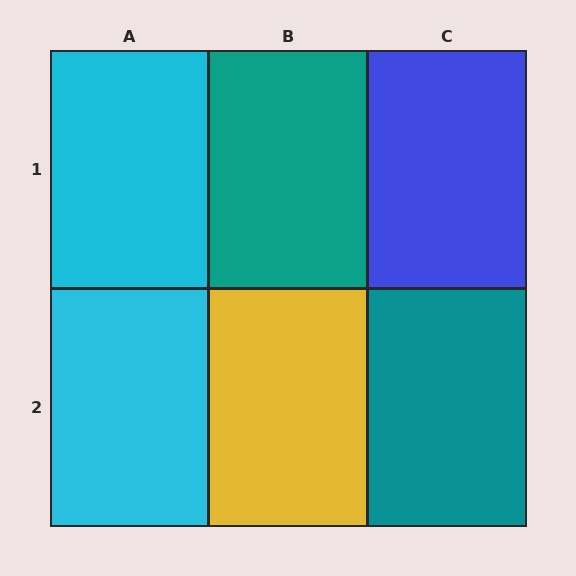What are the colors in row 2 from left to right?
Cyan, yellow, teal.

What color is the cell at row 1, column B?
Teal.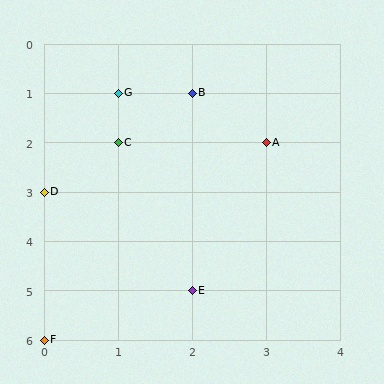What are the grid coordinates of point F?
Point F is at grid coordinates (0, 6).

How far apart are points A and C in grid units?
Points A and C are 2 columns apart.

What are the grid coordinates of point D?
Point D is at grid coordinates (0, 3).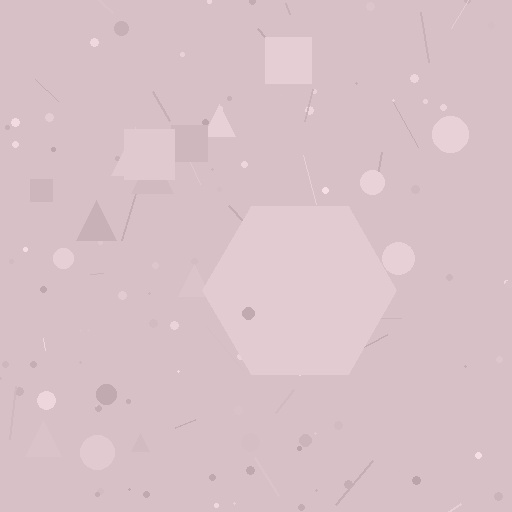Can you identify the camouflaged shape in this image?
The camouflaged shape is a hexagon.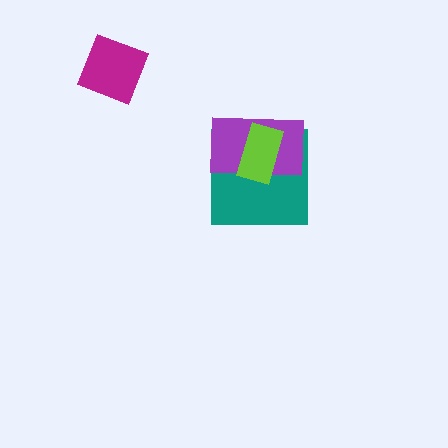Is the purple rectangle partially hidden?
Yes, it is partially covered by another shape.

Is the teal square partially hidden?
Yes, it is partially covered by another shape.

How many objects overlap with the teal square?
2 objects overlap with the teal square.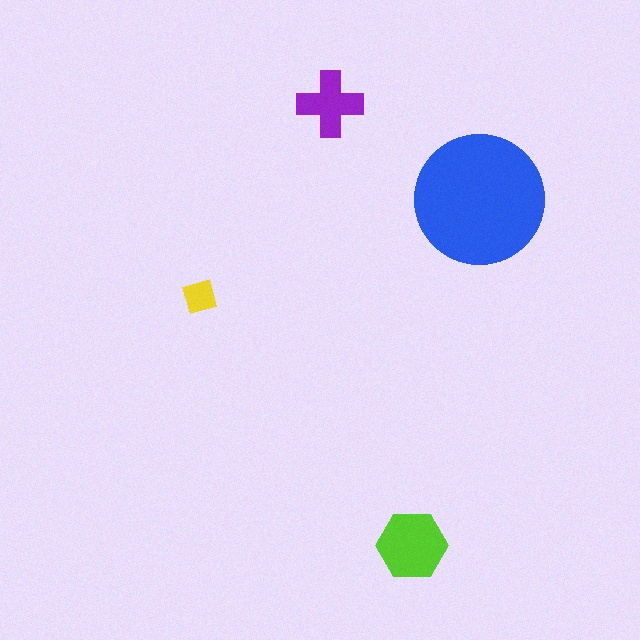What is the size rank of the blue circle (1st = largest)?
1st.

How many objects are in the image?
There are 4 objects in the image.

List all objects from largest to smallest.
The blue circle, the lime hexagon, the purple cross, the yellow square.